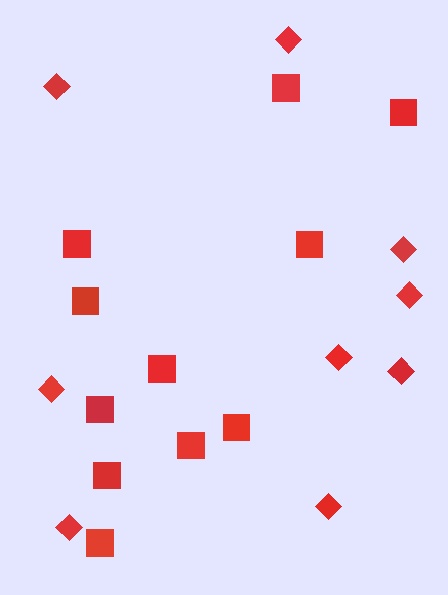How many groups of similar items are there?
There are 2 groups: one group of squares (11) and one group of diamonds (9).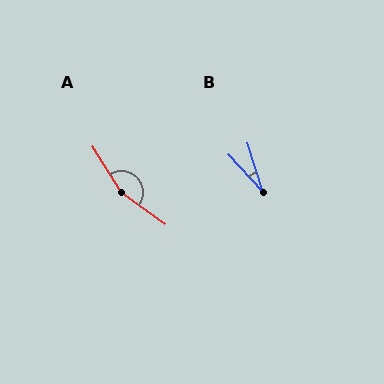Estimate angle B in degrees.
Approximately 25 degrees.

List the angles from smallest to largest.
B (25°), A (158°).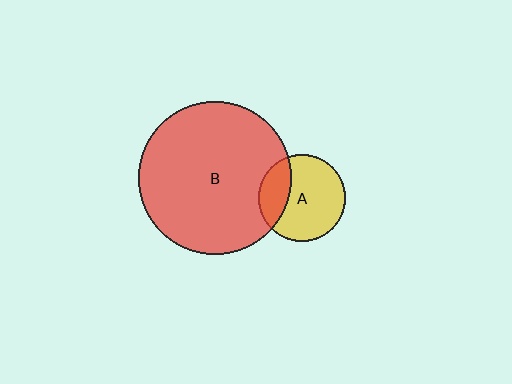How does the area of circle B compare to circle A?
Approximately 3.1 times.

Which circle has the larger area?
Circle B (red).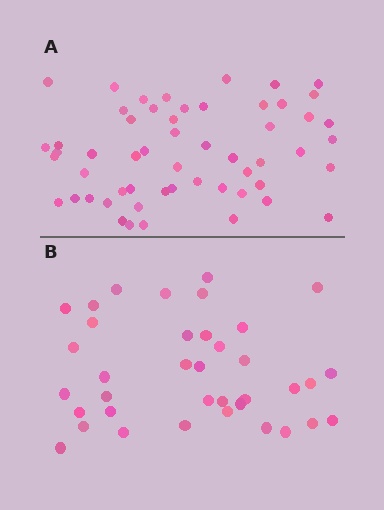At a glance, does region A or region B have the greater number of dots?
Region A (the top region) has more dots.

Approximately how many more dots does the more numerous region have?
Region A has approximately 20 more dots than region B.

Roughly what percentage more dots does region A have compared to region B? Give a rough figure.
About 50% more.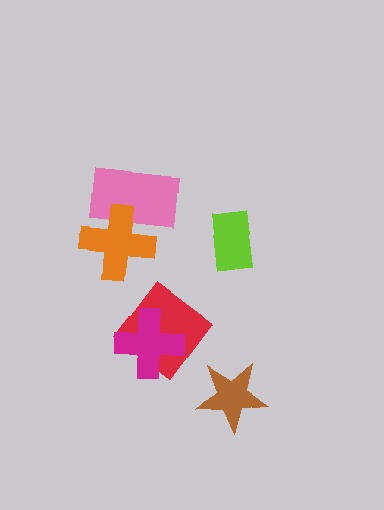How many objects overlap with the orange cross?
1 object overlaps with the orange cross.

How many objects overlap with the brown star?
0 objects overlap with the brown star.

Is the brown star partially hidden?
No, no other shape covers it.